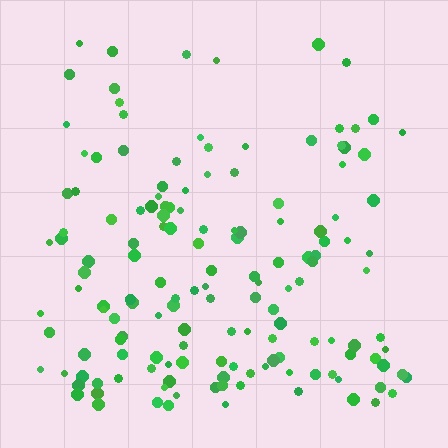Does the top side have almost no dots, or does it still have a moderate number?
Still a moderate number, just noticeably fewer than the bottom.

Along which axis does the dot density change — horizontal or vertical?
Vertical.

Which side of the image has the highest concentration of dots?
The bottom.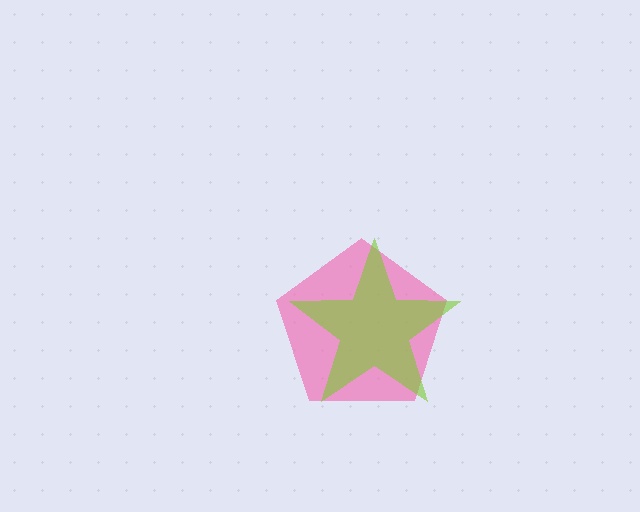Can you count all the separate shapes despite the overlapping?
Yes, there are 2 separate shapes.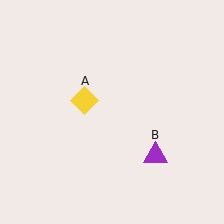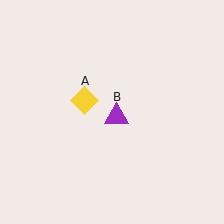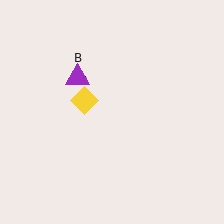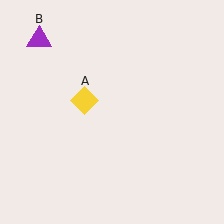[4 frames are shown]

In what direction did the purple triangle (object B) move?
The purple triangle (object B) moved up and to the left.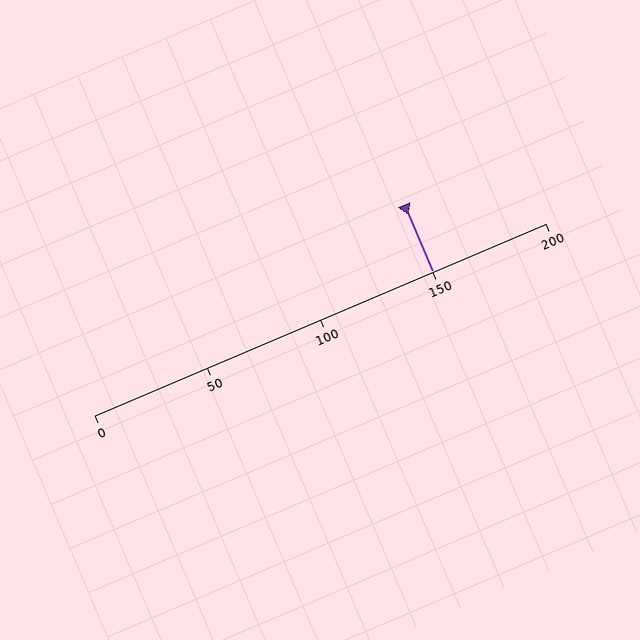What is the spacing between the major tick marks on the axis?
The major ticks are spaced 50 apart.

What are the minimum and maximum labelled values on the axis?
The axis runs from 0 to 200.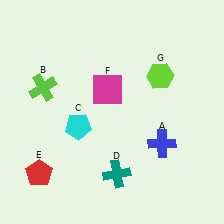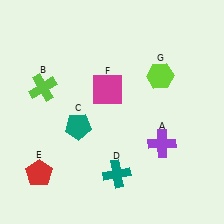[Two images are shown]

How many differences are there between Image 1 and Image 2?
There are 2 differences between the two images.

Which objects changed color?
A changed from blue to purple. C changed from cyan to teal.